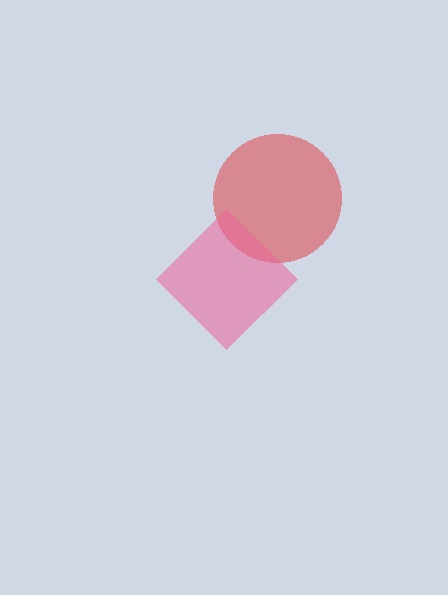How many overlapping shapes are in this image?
There are 2 overlapping shapes in the image.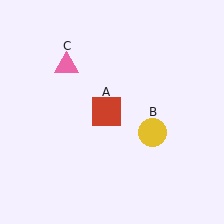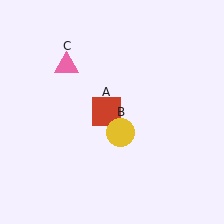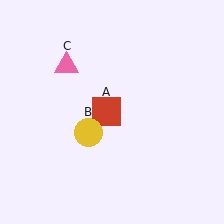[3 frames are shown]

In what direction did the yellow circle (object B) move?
The yellow circle (object B) moved left.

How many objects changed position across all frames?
1 object changed position: yellow circle (object B).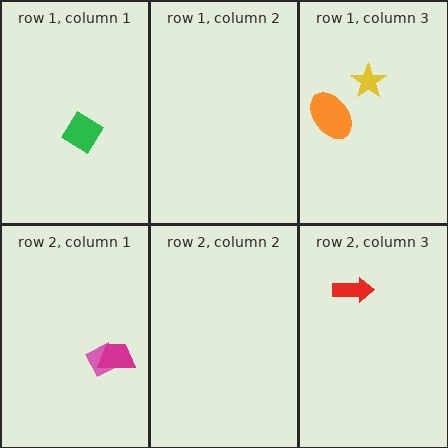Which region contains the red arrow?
The row 2, column 3 region.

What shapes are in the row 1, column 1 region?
The green diamond.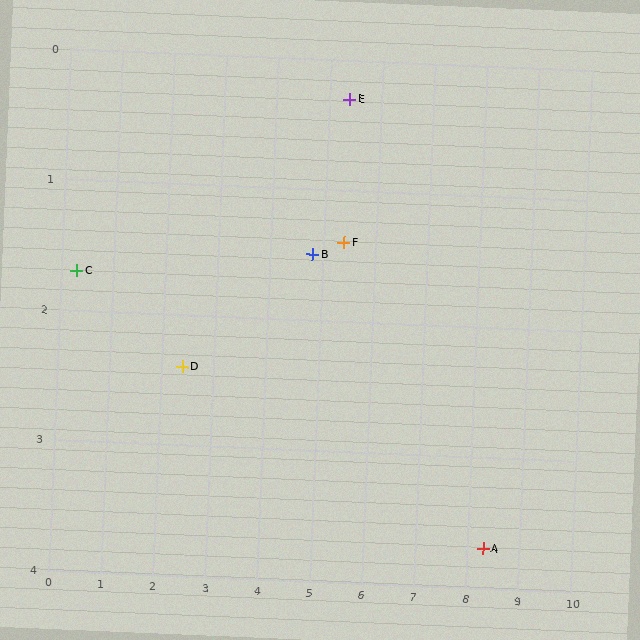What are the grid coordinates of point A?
Point A is at approximately (8.3, 3.7).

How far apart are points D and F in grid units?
Points D and F are about 3.2 grid units apart.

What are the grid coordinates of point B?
Point B is at approximately (4.8, 1.5).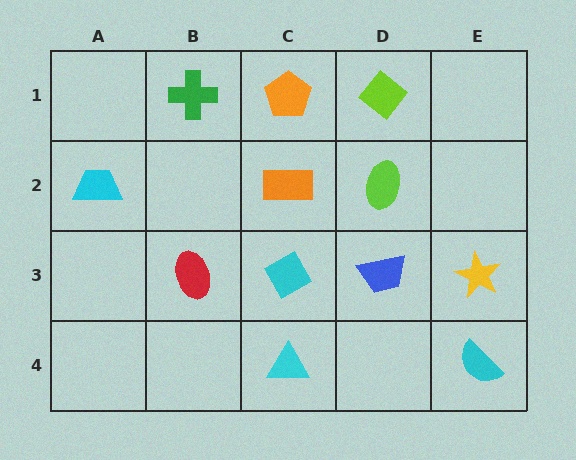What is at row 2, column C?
An orange rectangle.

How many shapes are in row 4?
2 shapes.